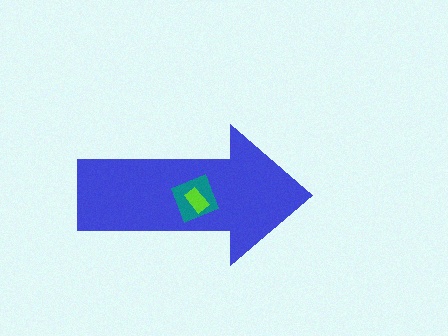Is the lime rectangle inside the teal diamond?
Yes.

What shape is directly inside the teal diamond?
The lime rectangle.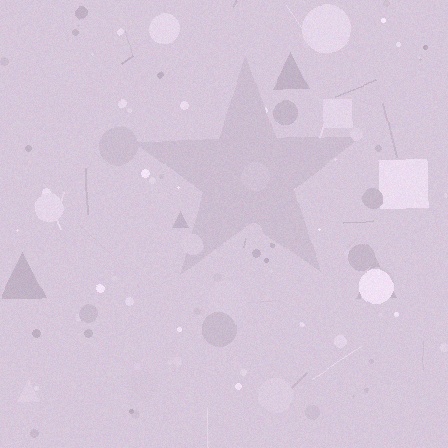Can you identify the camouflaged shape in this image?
The camouflaged shape is a star.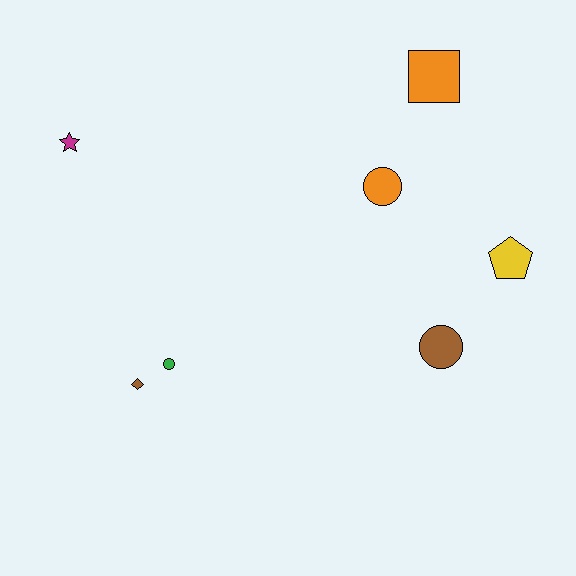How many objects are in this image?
There are 7 objects.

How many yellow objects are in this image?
There is 1 yellow object.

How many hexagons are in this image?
There are no hexagons.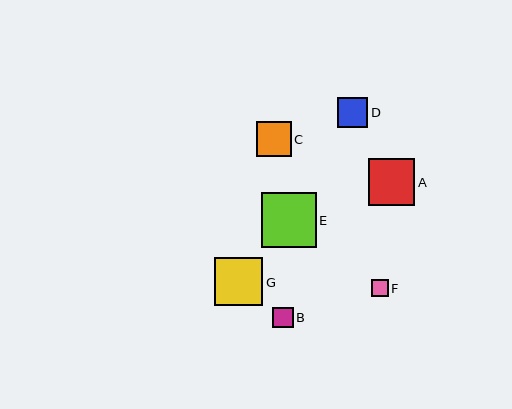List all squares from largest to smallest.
From largest to smallest: E, G, A, C, D, B, F.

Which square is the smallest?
Square F is the smallest with a size of approximately 17 pixels.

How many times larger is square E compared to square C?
Square E is approximately 1.5 times the size of square C.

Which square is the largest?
Square E is the largest with a size of approximately 54 pixels.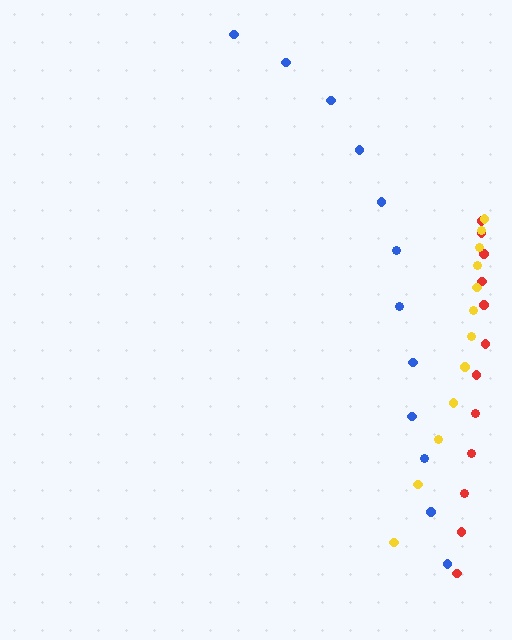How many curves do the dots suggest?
There are 3 distinct paths.